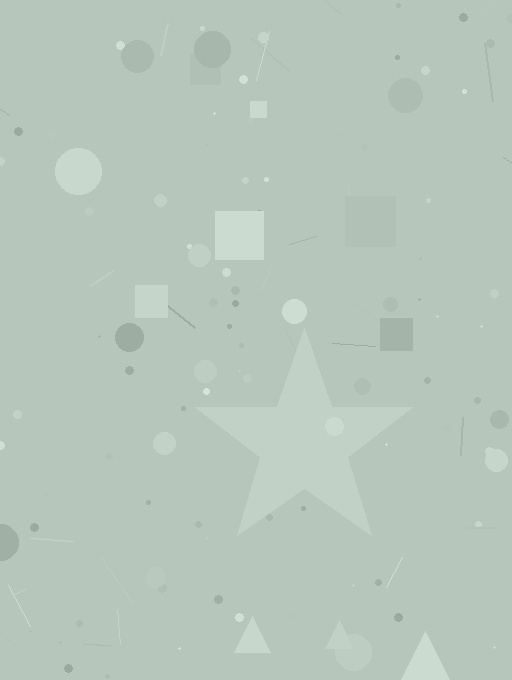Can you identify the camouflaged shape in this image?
The camouflaged shape is a star.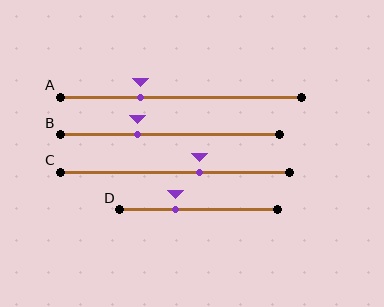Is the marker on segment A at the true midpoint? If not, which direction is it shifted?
No, the marker on segment A is shifted to the left by about 17% of the segment length.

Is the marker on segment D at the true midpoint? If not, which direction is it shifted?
No, the marker on segment D is shifted to the left by about 14% of the segment length.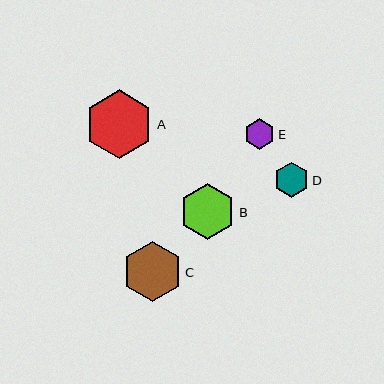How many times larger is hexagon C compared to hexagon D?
Hexagon C is approximately 1.7 times the size of hexagon D.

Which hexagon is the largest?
Hexagon A is the largest with a size of approximately 69 pixels.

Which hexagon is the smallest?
Hexagon E is the smallest with a size of approximately 30 pixels.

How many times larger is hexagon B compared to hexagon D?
Hexagon B is approximately 1.6 times the size of hexagon D.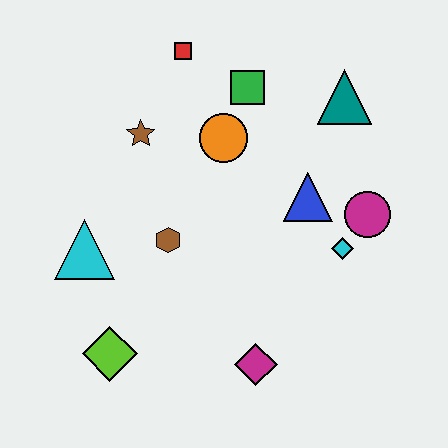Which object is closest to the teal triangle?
The green square is closest to the teal triangle.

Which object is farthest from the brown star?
The magenta diamond is farthest from the brown star.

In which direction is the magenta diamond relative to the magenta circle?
The magenta diamond is below the magenta circle.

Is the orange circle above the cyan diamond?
Yes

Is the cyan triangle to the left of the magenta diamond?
Yes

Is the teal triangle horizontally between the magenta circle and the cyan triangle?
Yes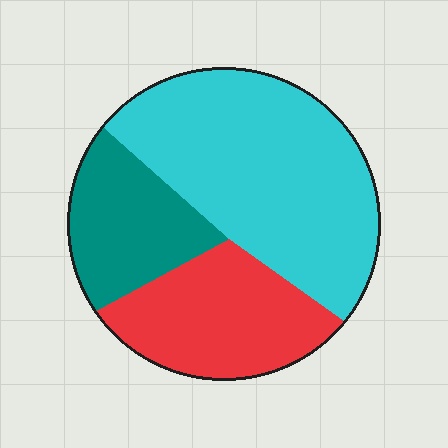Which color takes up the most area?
Cyan, at roughly 50%.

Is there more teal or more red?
Red.